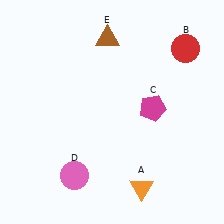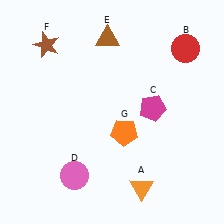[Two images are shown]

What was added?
A brown star (F), an orange pentagon (G) were added in Image 2.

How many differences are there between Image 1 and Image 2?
There are 2 differences between the two images.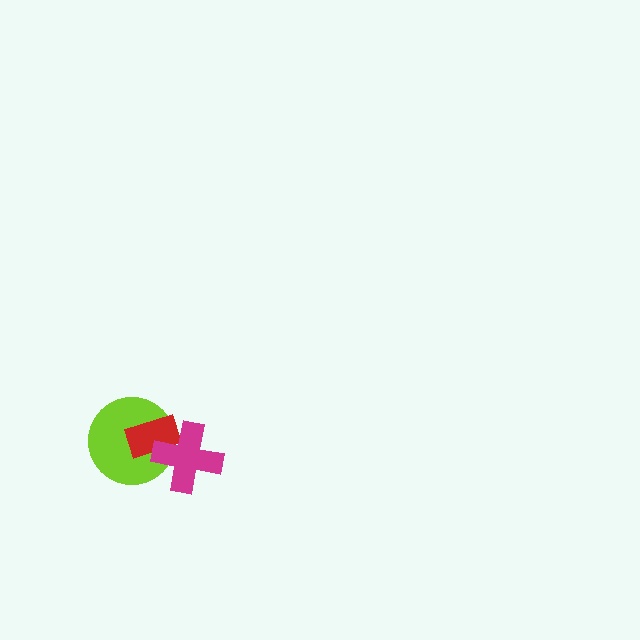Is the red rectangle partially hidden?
Yes, it is partially covered by another shape.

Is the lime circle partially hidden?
Yes, it is partially covered by another shape.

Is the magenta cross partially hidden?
No, no other shape covers it.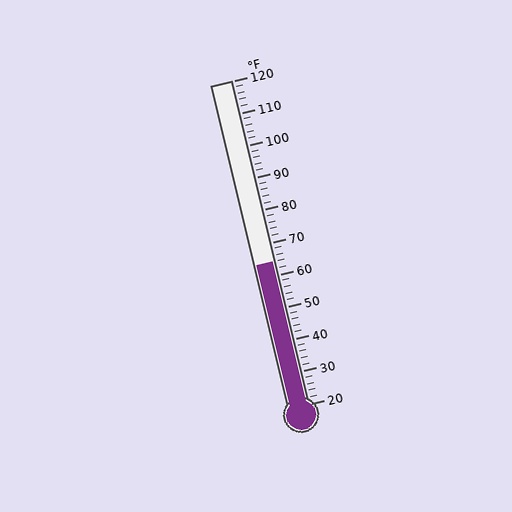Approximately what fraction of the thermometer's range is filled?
The thermometer is filled to approximately 45% of its range.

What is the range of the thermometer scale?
The thermometer scale ranges from 20°F to 120°F.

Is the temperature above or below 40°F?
The temperature is above 40°F.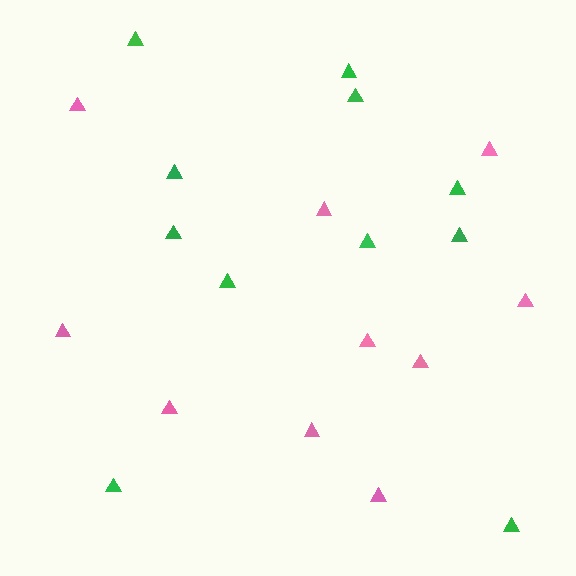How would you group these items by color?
There are 2 groups: one group of green triangles (11) and one group of pink triangles (10).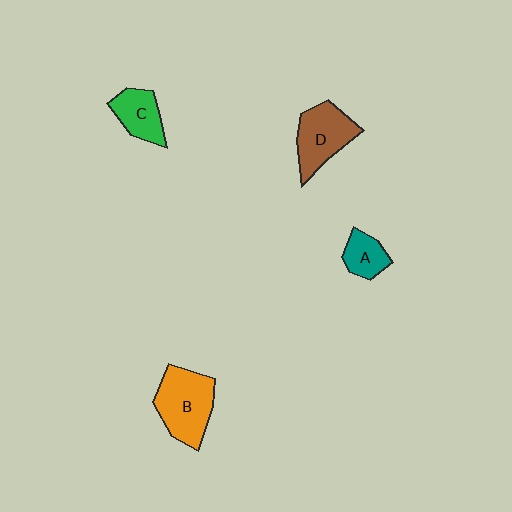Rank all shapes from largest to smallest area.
From largest to smallest: B (orange), D (brown), C (green), A (teal).